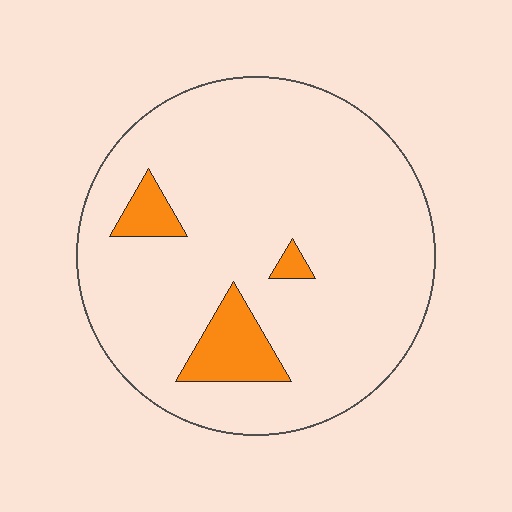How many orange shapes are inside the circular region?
3.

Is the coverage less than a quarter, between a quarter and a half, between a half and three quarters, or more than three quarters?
Less than a quarter.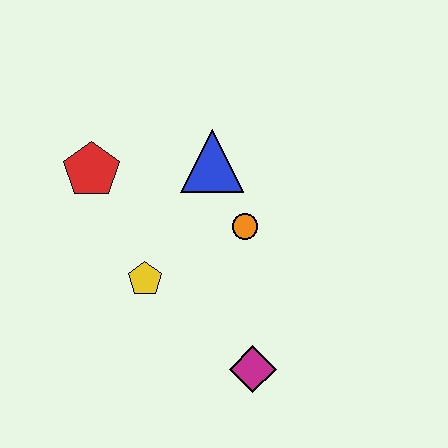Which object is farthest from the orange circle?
The red pentagon is farthest from the orange circle.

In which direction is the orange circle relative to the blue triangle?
The orange circle is below the blue triangle.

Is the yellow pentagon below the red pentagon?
Yes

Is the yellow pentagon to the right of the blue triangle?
No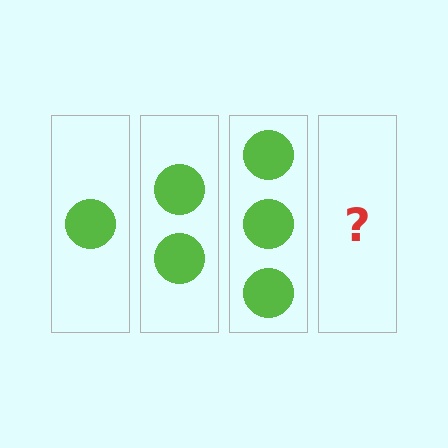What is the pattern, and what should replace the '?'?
The pattern is that each step adds one more circle. The '?' should be 4 circles.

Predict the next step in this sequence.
The next step is 4 circles.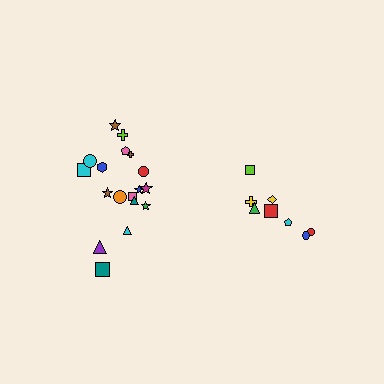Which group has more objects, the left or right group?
The left group.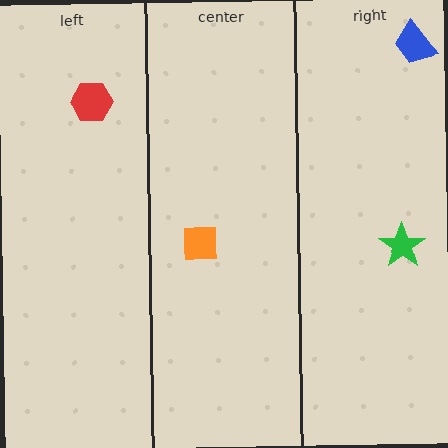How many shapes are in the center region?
1.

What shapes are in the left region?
The red hexagon.